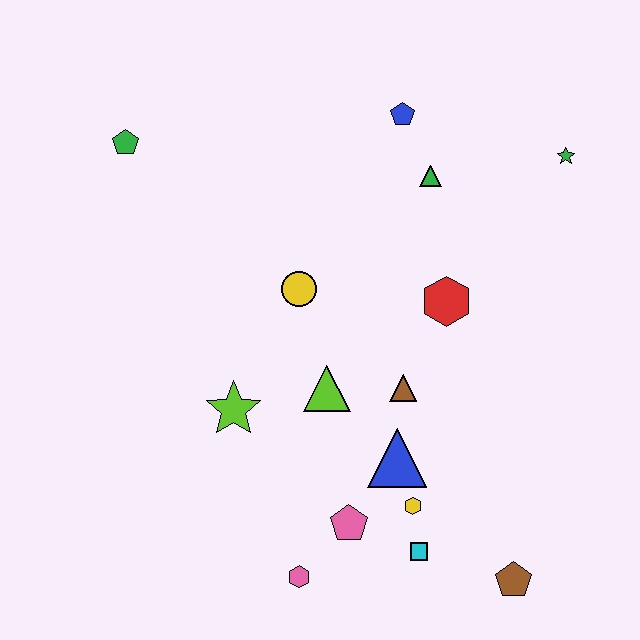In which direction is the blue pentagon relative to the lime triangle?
The blue pentagon is above the lime triangle.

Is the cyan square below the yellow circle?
Yes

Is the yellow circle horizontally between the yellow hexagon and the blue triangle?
No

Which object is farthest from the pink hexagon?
The green star is farthest from the pink hexagon.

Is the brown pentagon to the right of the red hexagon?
Yes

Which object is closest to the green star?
The green triangle is closest to the green star.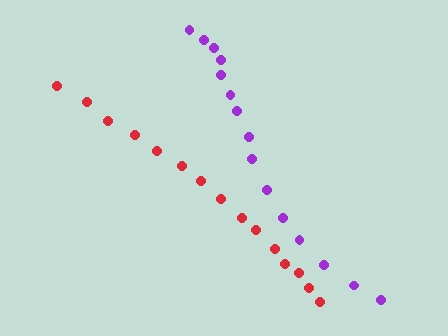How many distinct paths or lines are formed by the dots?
There are 2 distinct paths.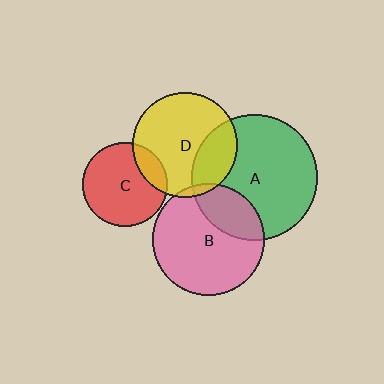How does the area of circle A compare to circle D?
Approximately 1.4 times.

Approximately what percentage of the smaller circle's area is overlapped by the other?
Approximately 25%.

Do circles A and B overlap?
Yes.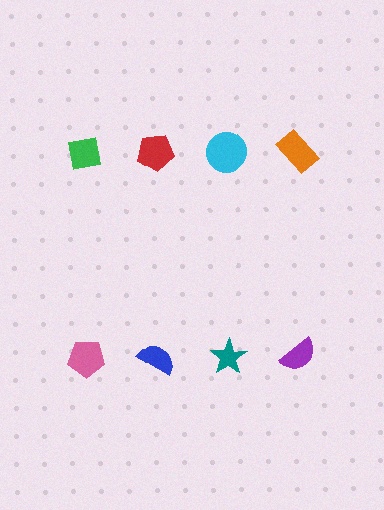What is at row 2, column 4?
A purple semicircle.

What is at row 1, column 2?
A red pentagon.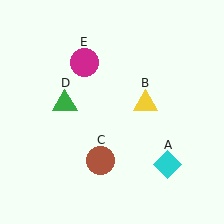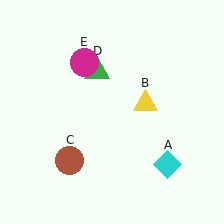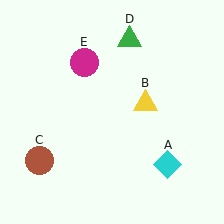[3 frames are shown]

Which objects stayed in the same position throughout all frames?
Cyan diamond (object A) and yellow triangle (object B) and magenta circle (object E) remained stationary.